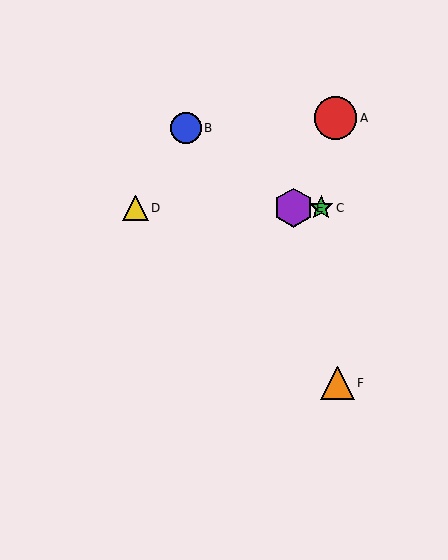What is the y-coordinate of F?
Object F is at y≈383.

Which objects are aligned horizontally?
Objects C, D, E are aligned horizontally.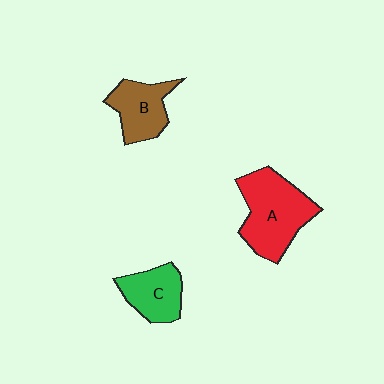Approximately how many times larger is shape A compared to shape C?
Approximately 1.7 times.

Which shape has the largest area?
Shape A (red).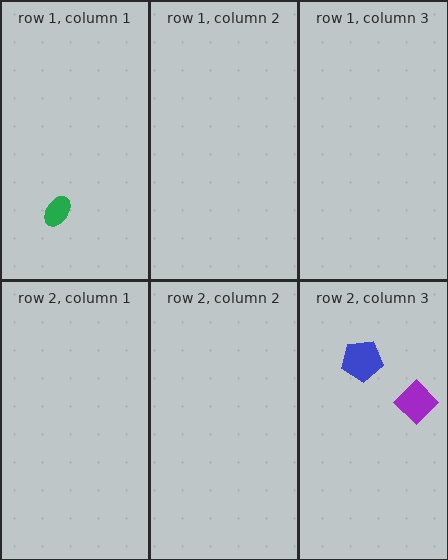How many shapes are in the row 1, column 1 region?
1.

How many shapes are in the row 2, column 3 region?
2.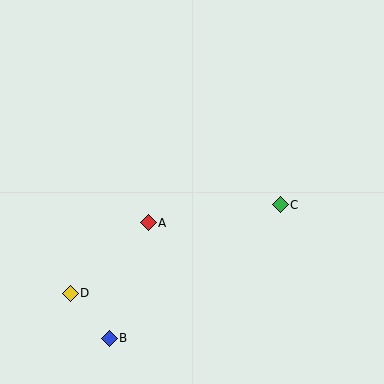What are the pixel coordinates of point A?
Point A is at (148, 223).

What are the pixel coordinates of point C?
Point C is at (280, 205).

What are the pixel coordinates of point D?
Point D is at (70, 293).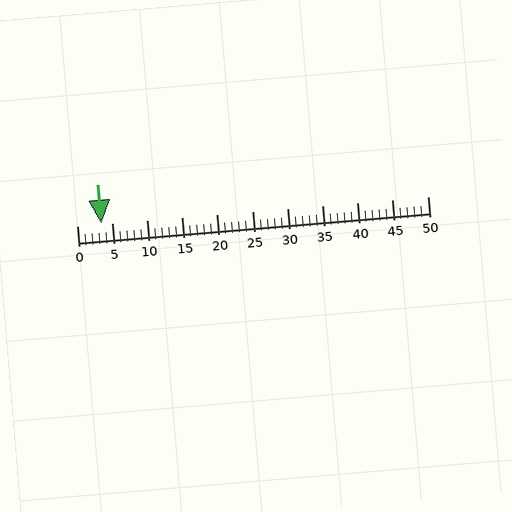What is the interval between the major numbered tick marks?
The major tick marks are spaced 5 units apart.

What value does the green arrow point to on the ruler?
The green arrow points to approximately 4.